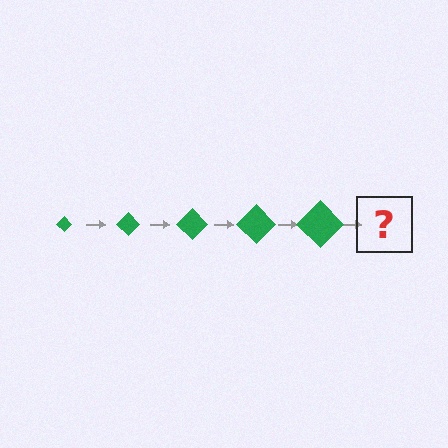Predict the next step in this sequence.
The next step is a green diamond, larger than the previous one.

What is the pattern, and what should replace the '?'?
The pattern is that the diamond gets progressively larger each step. The '?' should be a green diamond, larger than the previous one.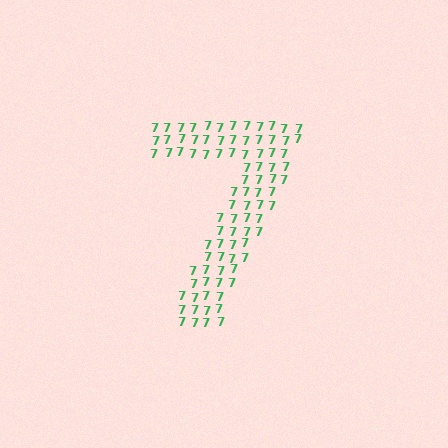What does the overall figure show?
The overall figure shows the digit 7.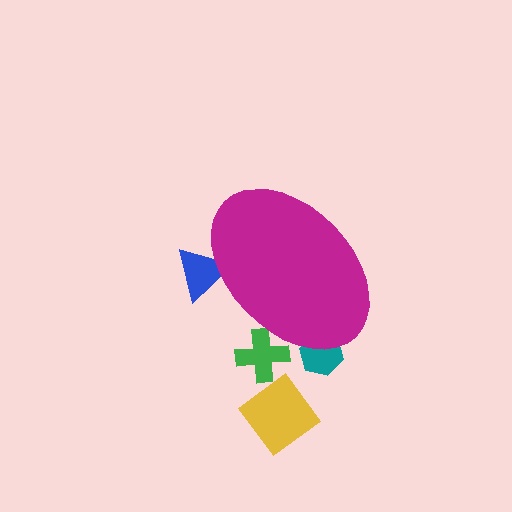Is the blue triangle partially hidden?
Yes, the blue triangle is partially hidden behind the magenta ellipse.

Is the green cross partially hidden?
Yes, the green cross is partially hidden behind the magenta ellipse.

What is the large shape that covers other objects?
A magenta ellipse.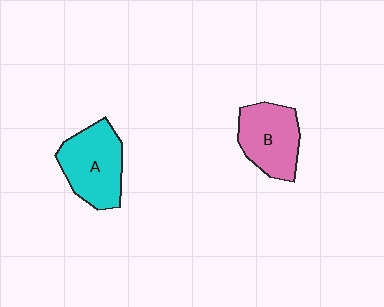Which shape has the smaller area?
Shape B (pink).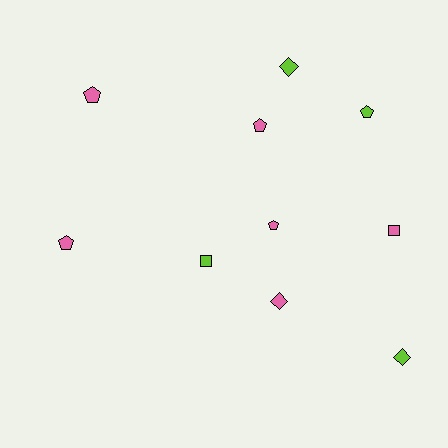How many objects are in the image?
There are 10 objects.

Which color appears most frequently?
Pink, with 6 objects.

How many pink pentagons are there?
There are 4 pink pentagons.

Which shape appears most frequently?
Pentagon, with 5 objects.